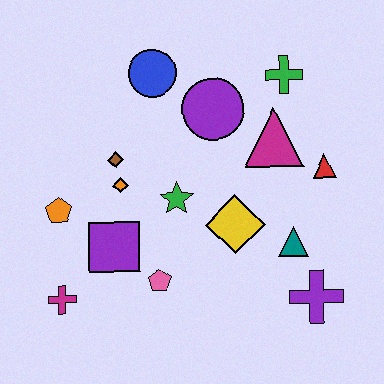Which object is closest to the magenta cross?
The purple square is closest to the magenta cross.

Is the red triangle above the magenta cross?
Yes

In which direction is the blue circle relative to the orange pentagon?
The blue circle is above the orange pentagon.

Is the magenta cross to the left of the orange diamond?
Yes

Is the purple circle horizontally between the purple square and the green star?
No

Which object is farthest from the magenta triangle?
The magenta cross is farthest from the magenta triangle.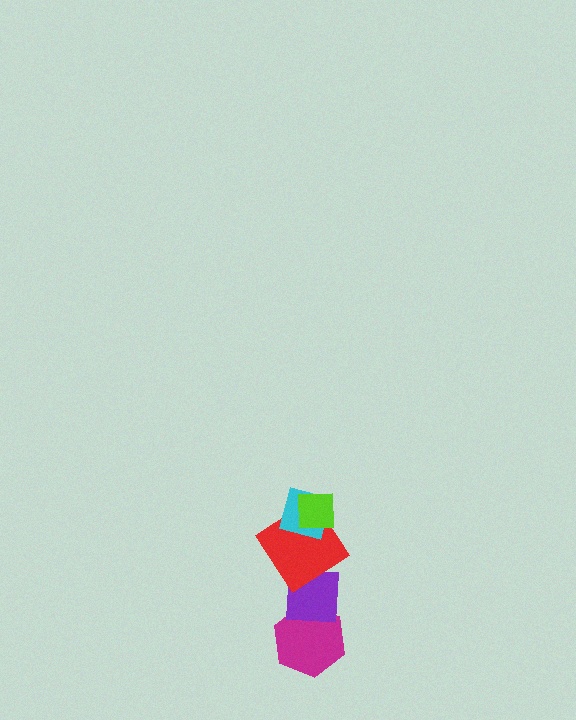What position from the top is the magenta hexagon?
The magenta hexagon is 5th from the top.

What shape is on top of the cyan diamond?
The lime square is on top of the cyan diamond.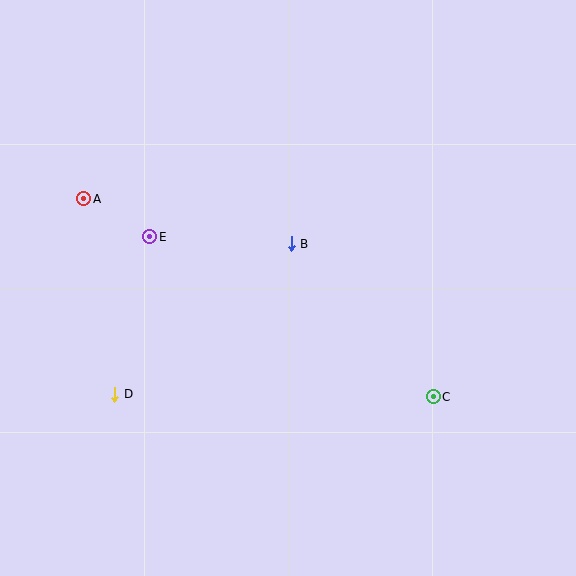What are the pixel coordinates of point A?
Point A is at (84, 199).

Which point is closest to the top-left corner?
Point A is closest to the top-left corner.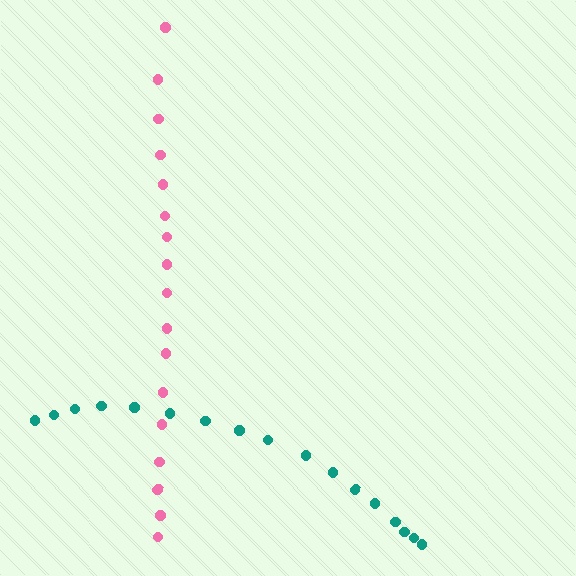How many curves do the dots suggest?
There are 2 distinct paths.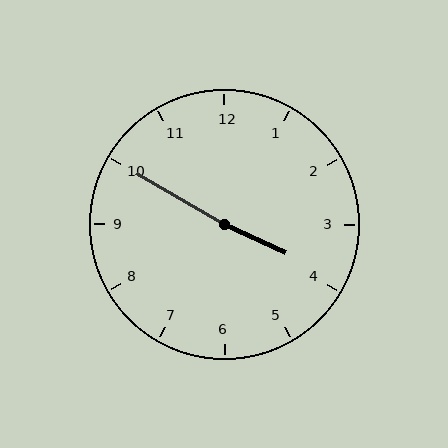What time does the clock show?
3:50.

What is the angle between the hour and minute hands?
Approximately 175 degrees.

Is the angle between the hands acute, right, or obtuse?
It is obtuse.